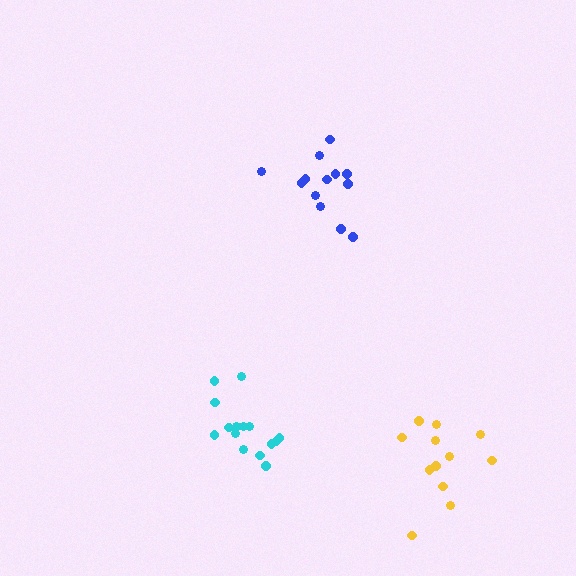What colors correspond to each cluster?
The clusters are colored: blue, yellow, cyan.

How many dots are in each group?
Group 1: 13 dots, Group 2: 12 dots, Group 3: 15 dots (40 total).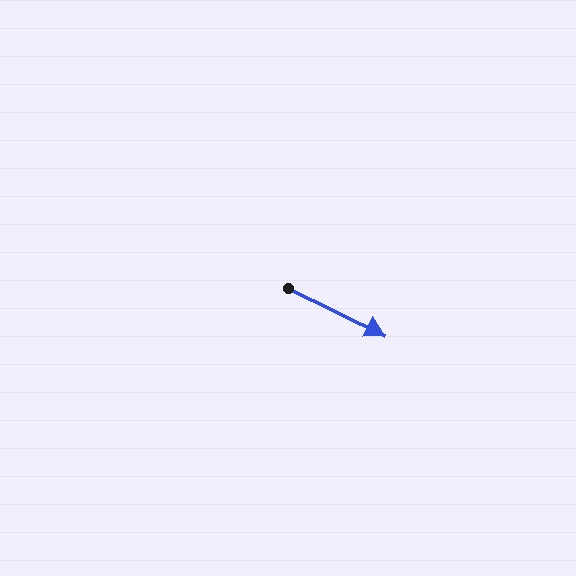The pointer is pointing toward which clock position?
Roughly 4 o'clock.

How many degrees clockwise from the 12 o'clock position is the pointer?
Approximately 116 degrees.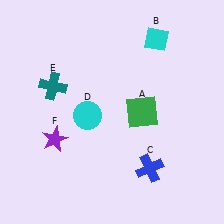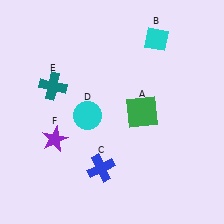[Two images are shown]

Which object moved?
The blue cross (C) moved left.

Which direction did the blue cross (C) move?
The blue cross (C) moved left.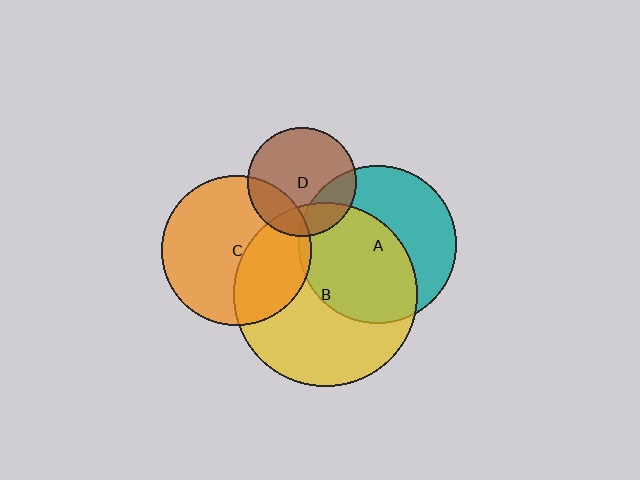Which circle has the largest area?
Circle B (yellow).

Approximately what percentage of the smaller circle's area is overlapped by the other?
Approximately 20%.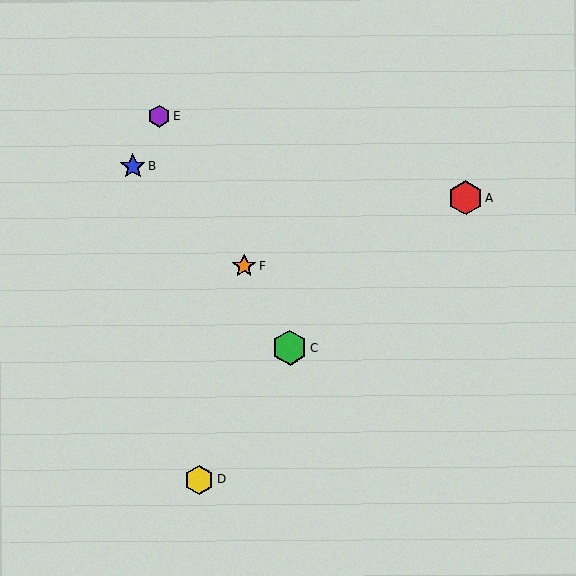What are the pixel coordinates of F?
Object F is at (244, 266).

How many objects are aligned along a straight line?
3 objects (C, E, F) are aligned along a straight line.